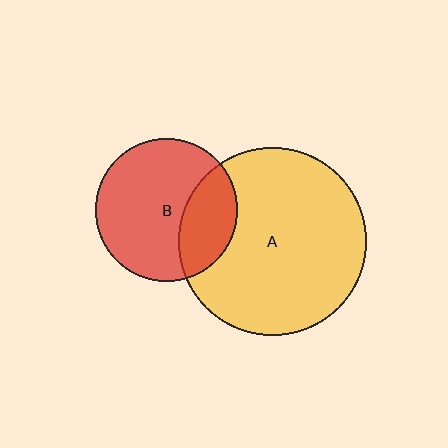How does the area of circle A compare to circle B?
Approximately 1.7 times.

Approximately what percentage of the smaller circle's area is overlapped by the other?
Approximately 30%.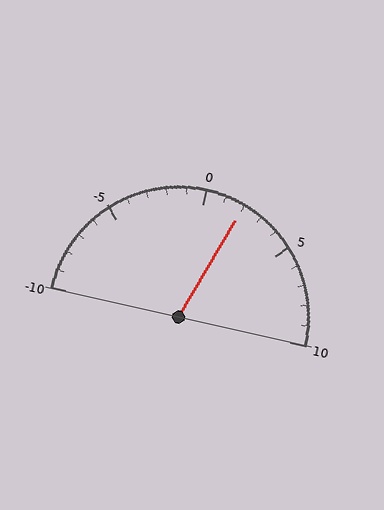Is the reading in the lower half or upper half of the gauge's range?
The reading is in the upper half of the range (-10 to 10).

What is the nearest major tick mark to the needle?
The nearest major tick mark is 0.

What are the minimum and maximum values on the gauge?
The gauge ranges from -10 to 10.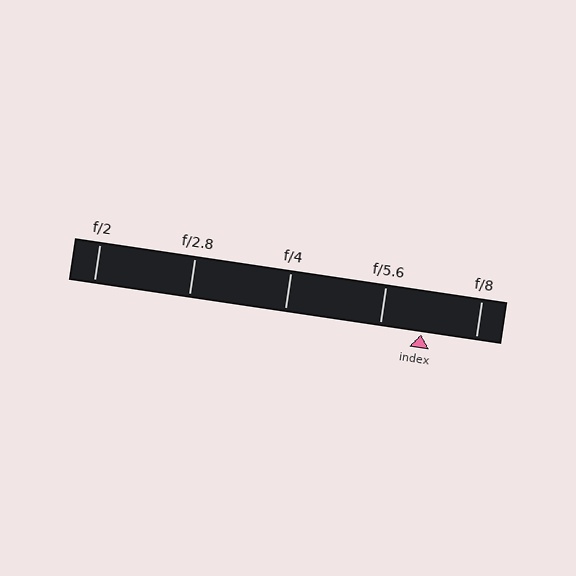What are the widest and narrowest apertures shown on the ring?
The widest aperture shown is f/2 and the narrowest is f/8.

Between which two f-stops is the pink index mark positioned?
The index mark is between f/5.6 and f/8.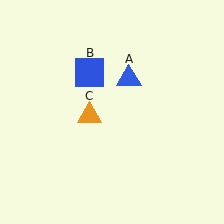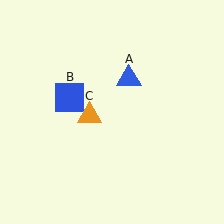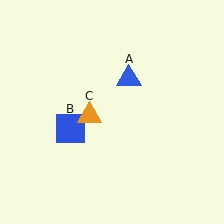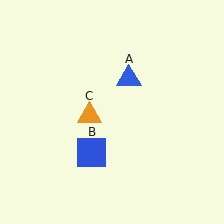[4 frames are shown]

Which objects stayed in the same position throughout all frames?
Blue triangle (object A) and orange triangle (object C) remained stationary.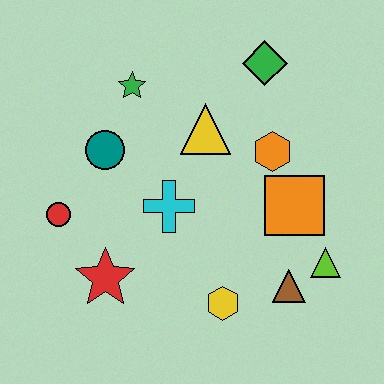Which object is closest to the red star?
The red circle is closest to the red star.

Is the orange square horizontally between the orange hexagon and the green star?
No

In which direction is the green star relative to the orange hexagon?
The green star is to the left of the orange hexagon.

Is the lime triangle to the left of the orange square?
No